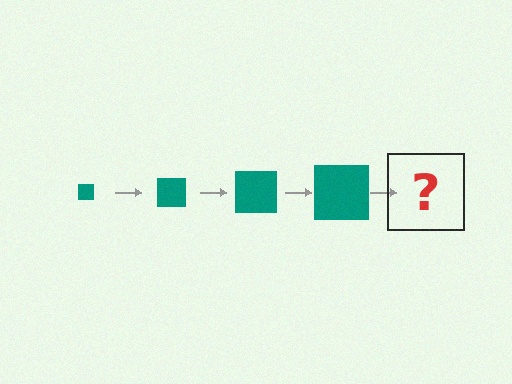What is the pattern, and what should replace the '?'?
The pattern is that the square gets progressively larger each step. The '?' should be a teal square, larger than the previous one.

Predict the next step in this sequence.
The next step is a teal square, larger than the previous one.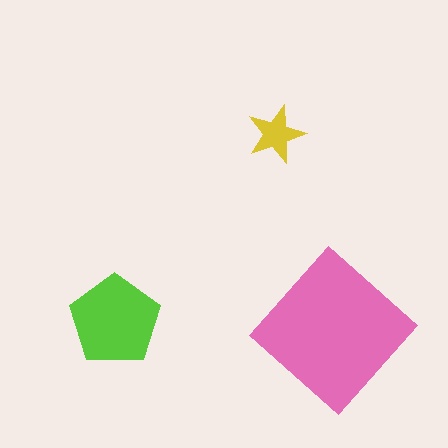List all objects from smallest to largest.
The yellow star, the lime pentagon, the pink diamond.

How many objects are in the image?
There are 3 objects in the image.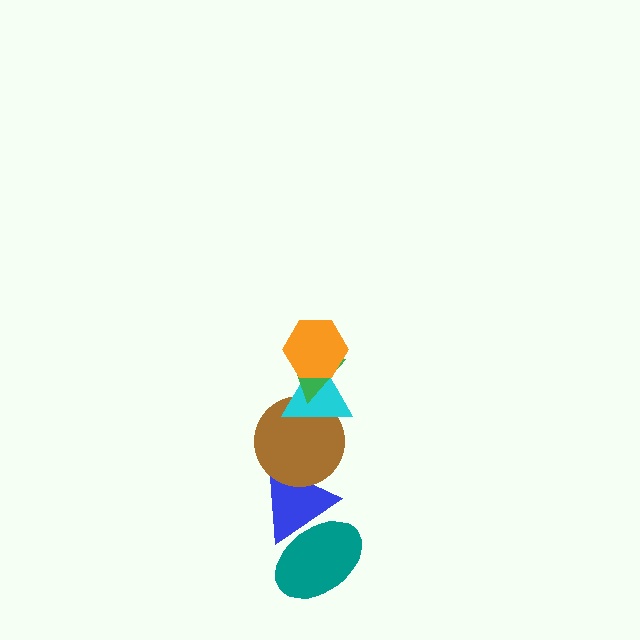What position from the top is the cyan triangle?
The cyan triangle is 3rd from the top.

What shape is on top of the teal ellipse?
The blue triangle is on top of the teal ellipse.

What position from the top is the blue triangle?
The blue triangle is 5th from the top.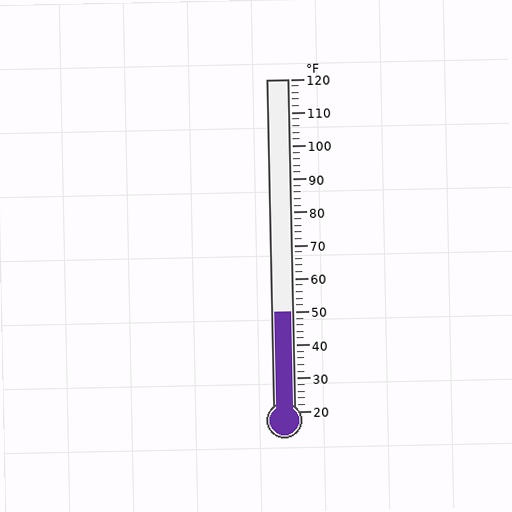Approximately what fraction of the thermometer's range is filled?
The thermometer is filled to approximately 30% of its range.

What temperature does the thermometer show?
The thermometer shows approximately 50°F.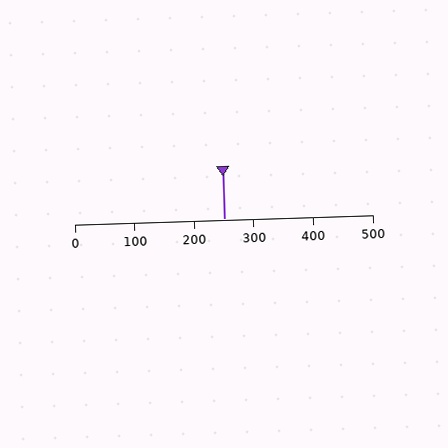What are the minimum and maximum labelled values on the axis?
The axis runs from 0 to 500.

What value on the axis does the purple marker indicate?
The marker indicates approximately 250.